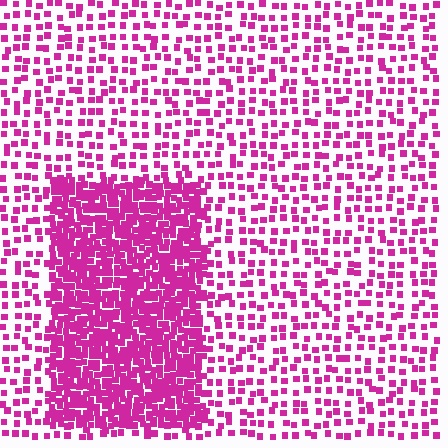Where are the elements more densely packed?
The elements are more densely packed inside the rectangle boundary.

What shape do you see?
I see a rectangle.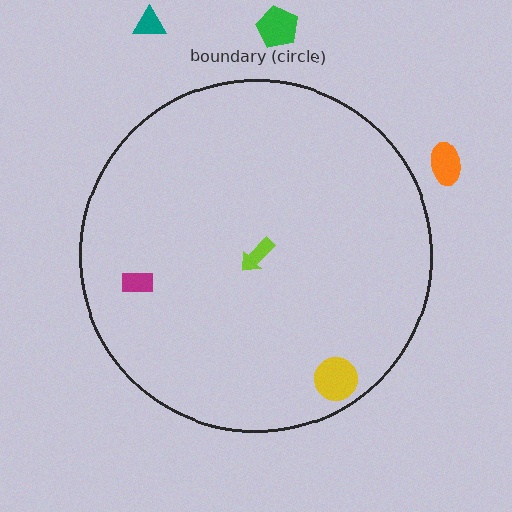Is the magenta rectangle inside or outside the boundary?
Inside.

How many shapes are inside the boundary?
3 inside, 3 outside.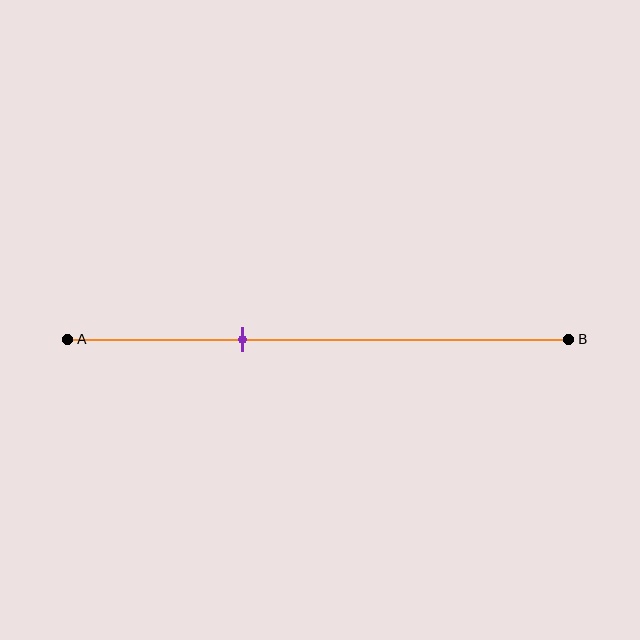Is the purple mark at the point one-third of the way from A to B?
Yes, the mark is approximately at the one-third point.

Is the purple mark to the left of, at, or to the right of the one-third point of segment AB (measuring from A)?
The purple mark is approximately at the one-third point of segment AB.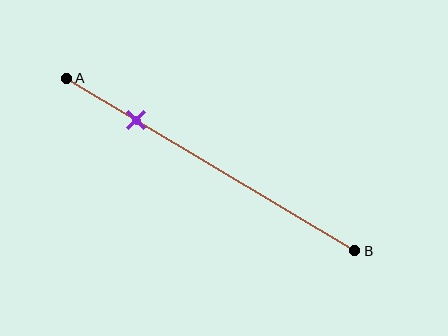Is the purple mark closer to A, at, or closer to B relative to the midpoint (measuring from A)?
The purple mark is closer to point A than the midpoint of segment AB.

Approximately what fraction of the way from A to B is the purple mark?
The purple mark is approximately 25% of the way from A to B.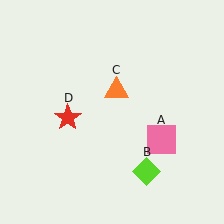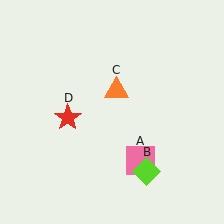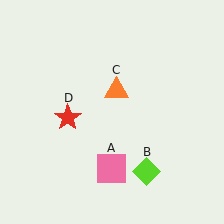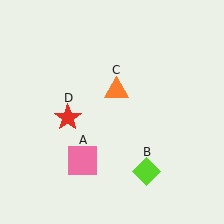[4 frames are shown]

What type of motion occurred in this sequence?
The pink square (object A) rotated clockwise around the center of the scene.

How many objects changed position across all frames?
1 object changed position: pink square (object A).